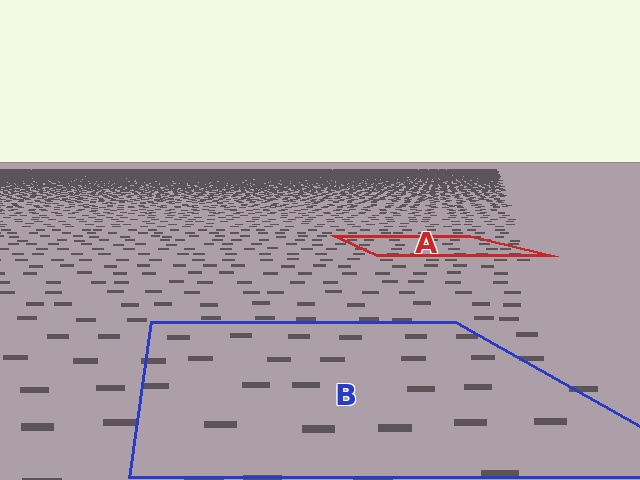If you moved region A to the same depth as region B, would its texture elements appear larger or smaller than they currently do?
They would appear larger. At a closer depth, the same texture elements are projected at a bigger on-screen size.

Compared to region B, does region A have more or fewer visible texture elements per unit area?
Region A has more texture elements per unit area — they are packed more densely because it is farther away.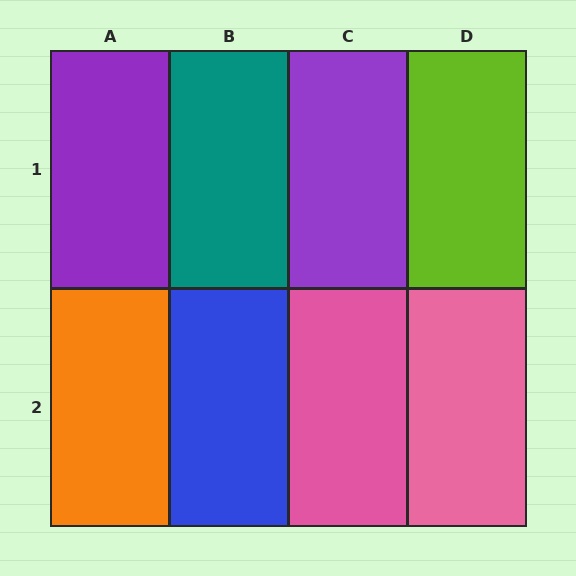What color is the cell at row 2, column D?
Pink.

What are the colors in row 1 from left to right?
Purple, teal, purple, lime.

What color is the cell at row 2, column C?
Pink.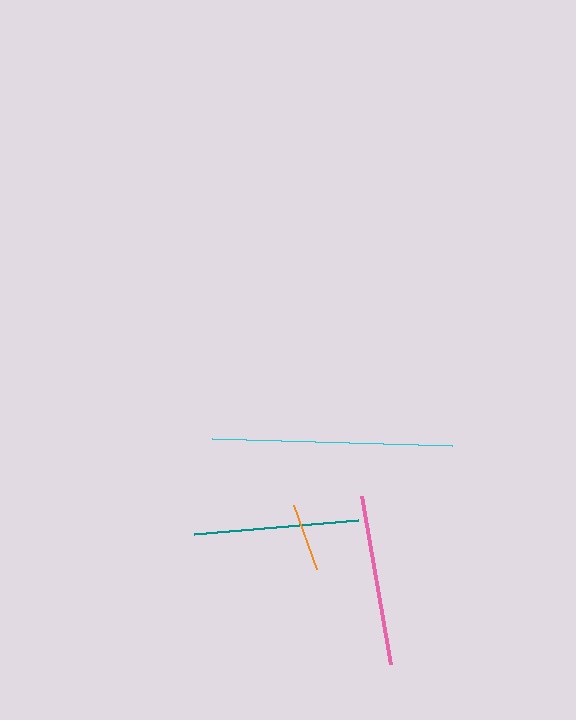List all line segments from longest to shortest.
From longest to shortest: cyan, pink, teal, orange.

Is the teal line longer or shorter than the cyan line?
The cyan line is longer than the teal line.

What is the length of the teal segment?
The teal segment is approximately 165 pixels long.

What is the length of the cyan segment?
The cyan segment is approximately 240 pixels long.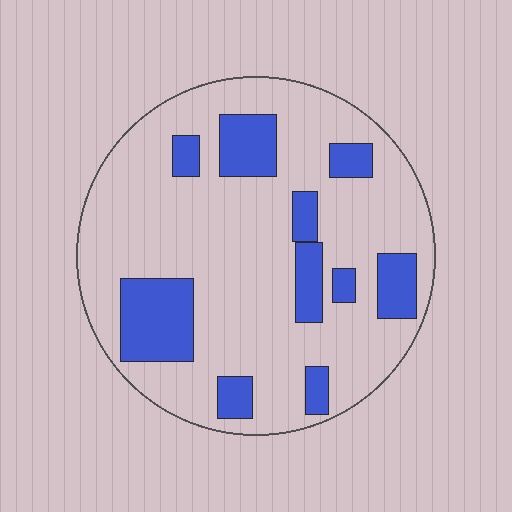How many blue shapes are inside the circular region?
10.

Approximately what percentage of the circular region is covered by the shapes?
Approximately 20%.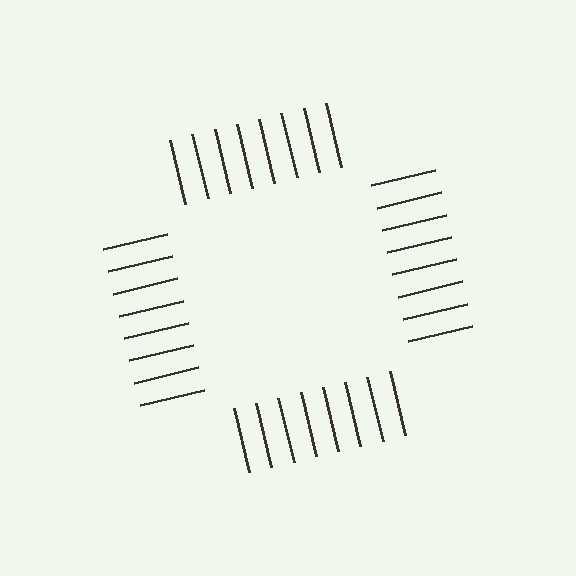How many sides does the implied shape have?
4 sides — the line-ends trace a square.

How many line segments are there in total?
32 — 8 along each of the 4 edges.